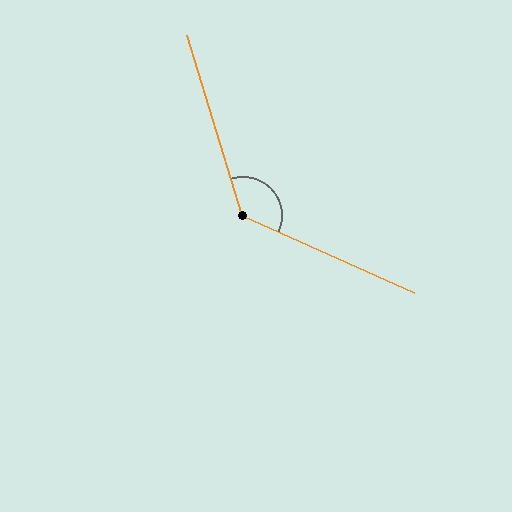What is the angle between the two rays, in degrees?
Approximately 131 degrees.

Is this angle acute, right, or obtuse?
It is obtuse.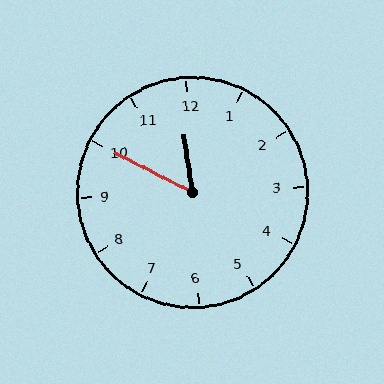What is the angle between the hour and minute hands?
Approximately 55 degrees.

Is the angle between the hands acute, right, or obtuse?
It is acute.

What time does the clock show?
11:50.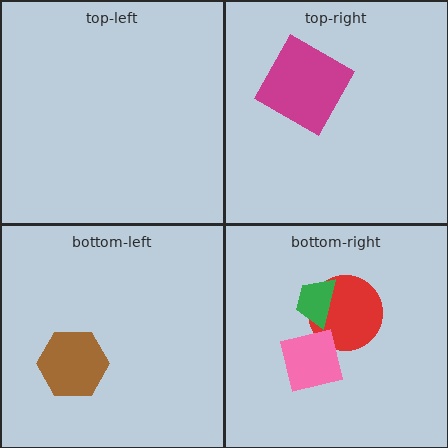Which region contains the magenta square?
The top-right region.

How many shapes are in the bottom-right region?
3.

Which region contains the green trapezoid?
The bottom-right region.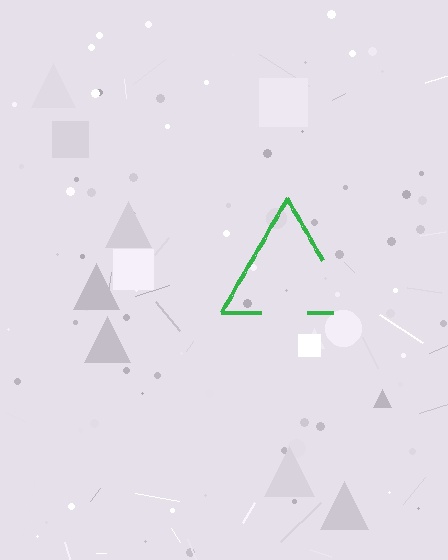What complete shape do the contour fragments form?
The contour fragments form a triangle.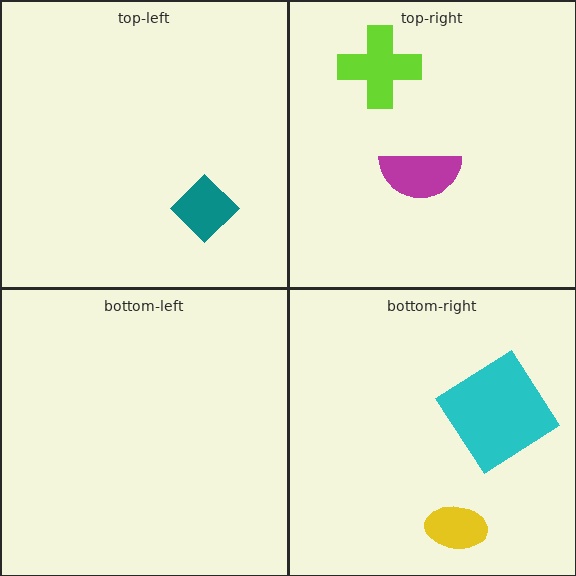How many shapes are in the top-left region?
1.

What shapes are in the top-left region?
The teal diamond.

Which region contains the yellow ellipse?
The bottom-right region.